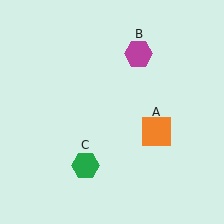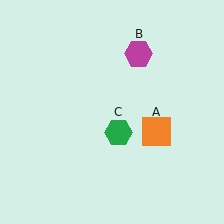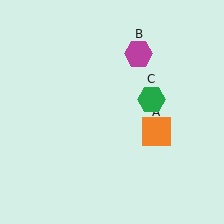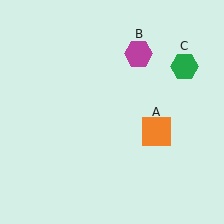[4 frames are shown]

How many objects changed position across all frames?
1 object changed position: green hexagon (object C).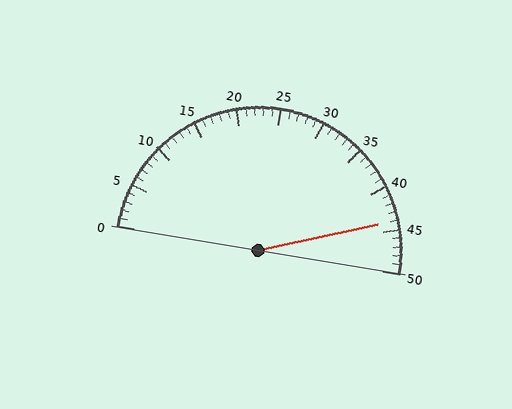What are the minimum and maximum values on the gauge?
The gauge ranges from 0 to 50.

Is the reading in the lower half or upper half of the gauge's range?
The reading is in the upper half of the range (0 to 50).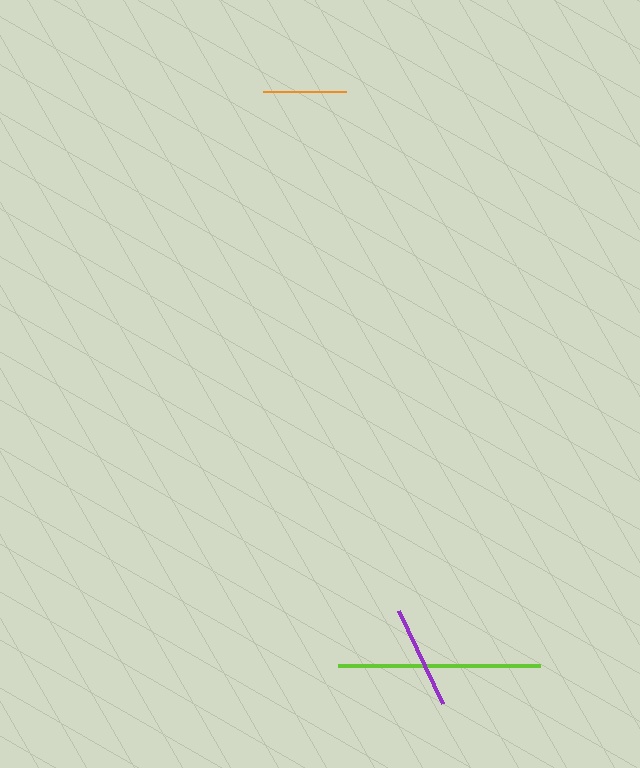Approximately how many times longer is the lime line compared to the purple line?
The lime line is approximately 2.0 times the length of the purple line.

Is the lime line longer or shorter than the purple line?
The lime line is longer than the purple line.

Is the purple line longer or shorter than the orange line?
The purple line is longer than the orange line.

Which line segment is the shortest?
The orange line is the shortest at approximately 83 pixels.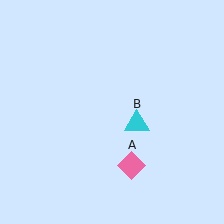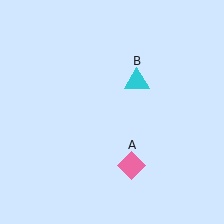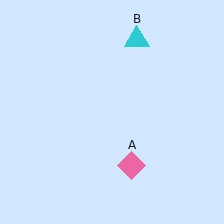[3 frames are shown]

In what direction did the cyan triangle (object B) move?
The cyan triangle (object B) moved up.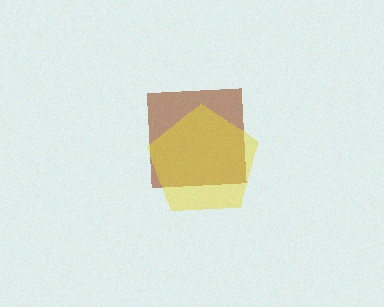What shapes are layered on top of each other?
The layered shapes are: a brown square, a yellow pentagon.